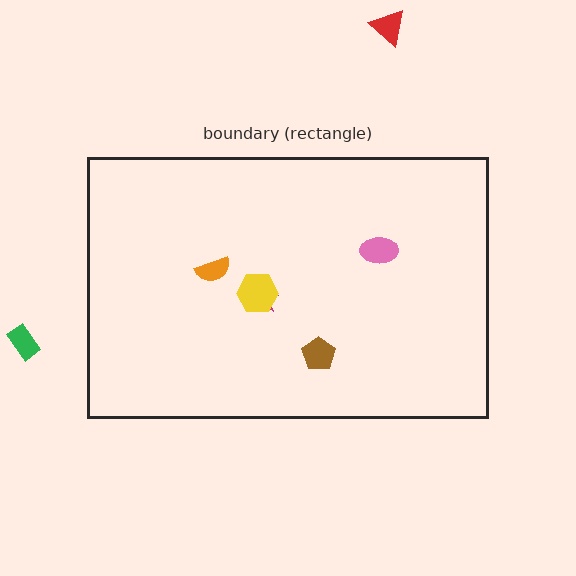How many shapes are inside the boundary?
5 inside, 2 outside.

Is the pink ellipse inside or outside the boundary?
Inside.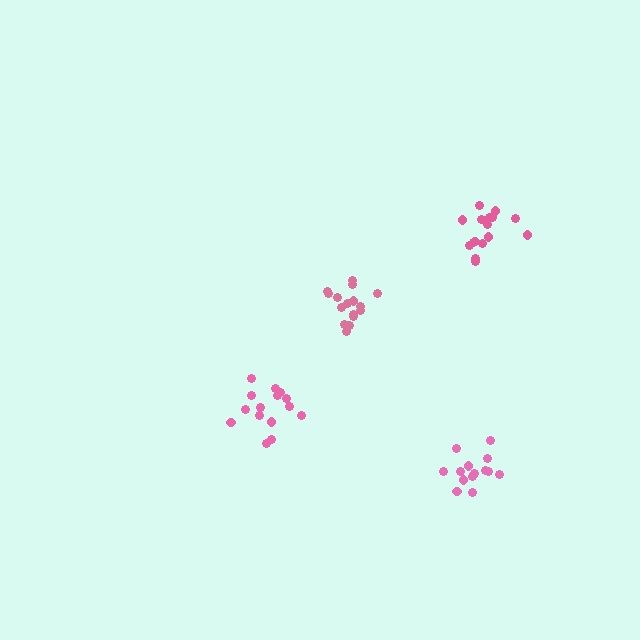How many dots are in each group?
Group 1: 14 dots, Group 2: 15 dots, Group 3: 16 dots, Group 4: 16 dots (61 total).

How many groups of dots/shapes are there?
There are 4 groups.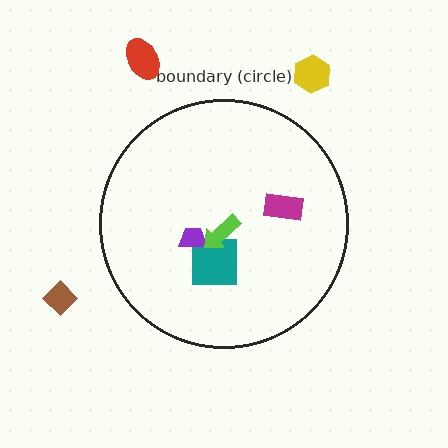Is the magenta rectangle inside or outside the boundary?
Inside.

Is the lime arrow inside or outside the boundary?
Inside.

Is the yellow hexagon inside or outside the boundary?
Outside.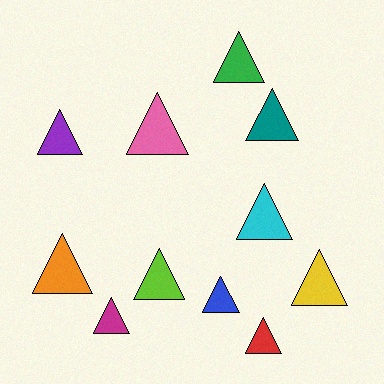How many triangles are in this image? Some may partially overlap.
There are 11 triangles.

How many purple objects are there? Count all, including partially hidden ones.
There is 1 purple object.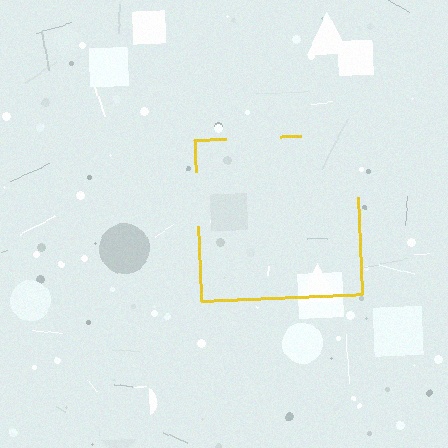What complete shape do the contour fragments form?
The contour fragments form a square.